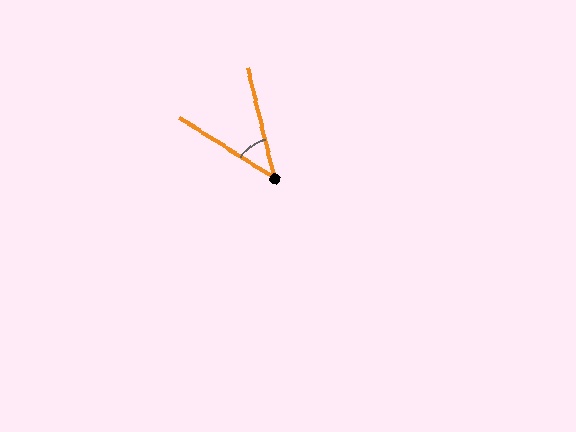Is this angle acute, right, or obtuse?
It is acute.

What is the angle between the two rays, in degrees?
Approximately 44 degrees.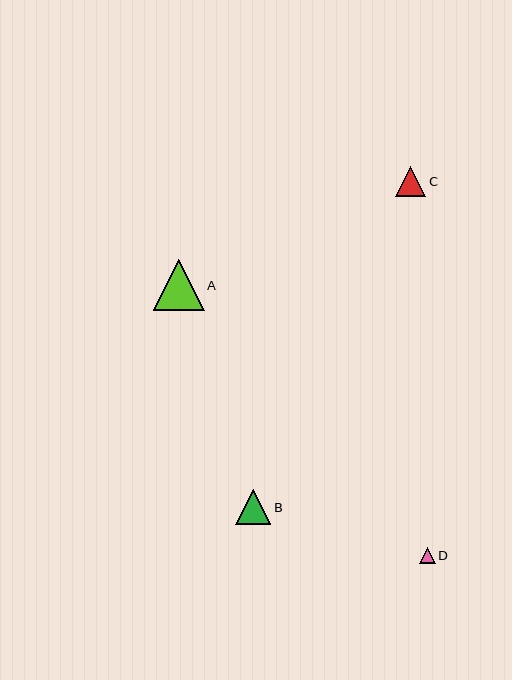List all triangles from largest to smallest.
From largest to smallest: A, B, C, D.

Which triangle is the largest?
Triangle A is the largest with a size of approximately 51 pixels.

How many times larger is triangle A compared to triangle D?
Triangle A is approximately 3.2 times the size of triangle D.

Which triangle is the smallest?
Triangle D is the smallest with a size of approximately 16 pixels.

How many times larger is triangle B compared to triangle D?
Triangle B is approximately 2.2 times the size of triangle D.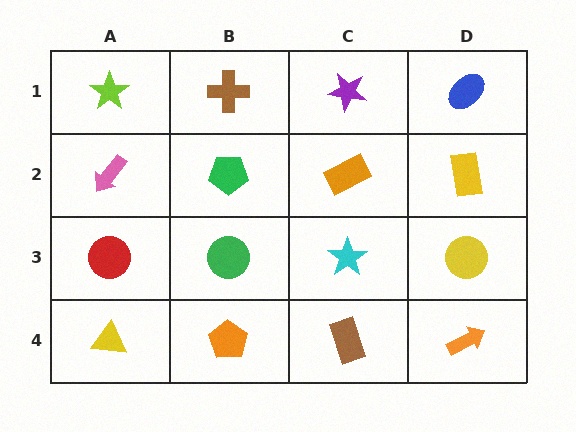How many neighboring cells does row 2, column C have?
4.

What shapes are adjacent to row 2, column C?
A purple star (row 1, column C), a cyan star (row 3, column C), a green pentagon (row 2, column B), a yellow rectangle (row 2, column D).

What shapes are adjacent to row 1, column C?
An orange rectangle (row 2, column C), a brown cross (row 1, column B), a blue ellipse (row 1, column D).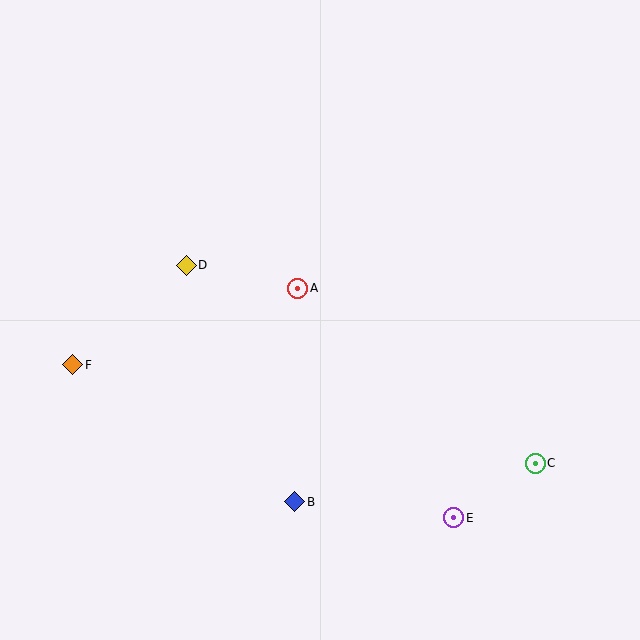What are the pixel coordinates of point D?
Point D is at (186, 265).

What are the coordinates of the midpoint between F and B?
The midpoint between F and B is at (184, 433).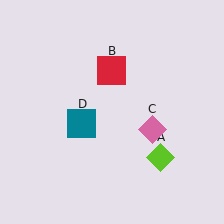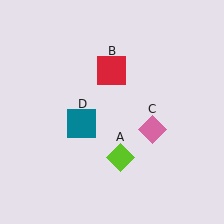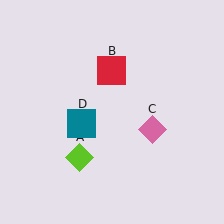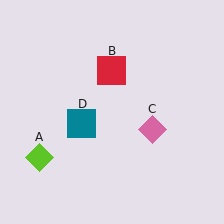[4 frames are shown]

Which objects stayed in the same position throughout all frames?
Red square (object B) and pink diamond (object C) and teal square (object D) remained stationary.